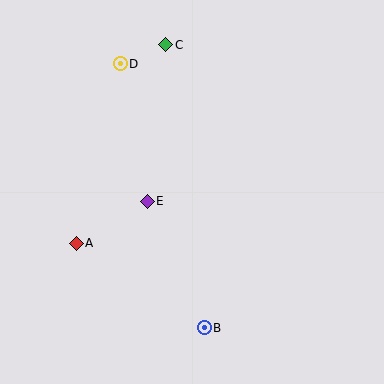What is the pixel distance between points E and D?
The distance between E and D is 140 pixels.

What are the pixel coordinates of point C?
Point C is at (166, 45).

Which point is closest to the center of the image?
Point E at (147, 201) is closest to the center.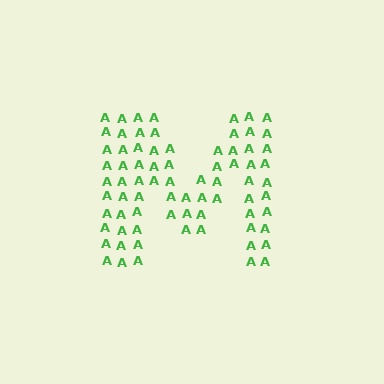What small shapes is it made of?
It is made of small letter A's.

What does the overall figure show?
The overall figure shows the letter M.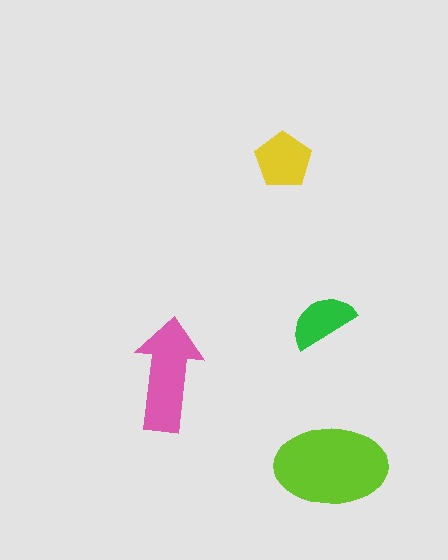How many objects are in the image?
There are 4 objects in the image.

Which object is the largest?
The lime ellipse.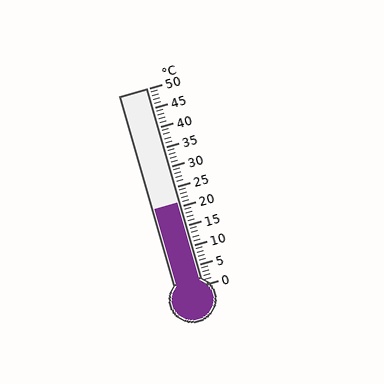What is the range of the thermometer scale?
The thermometer scale ranges from 0°C to 50°C.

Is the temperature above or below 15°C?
The temperature is above 15°C.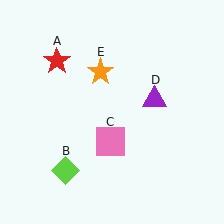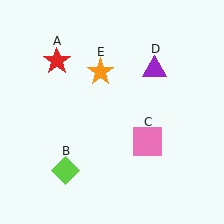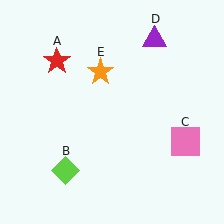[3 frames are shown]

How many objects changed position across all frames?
2 objects changed position: pink square (object C), purple triangle (object D).